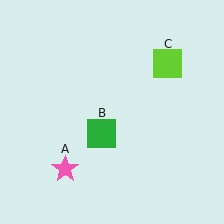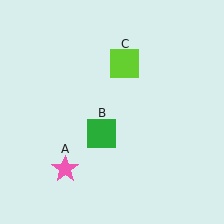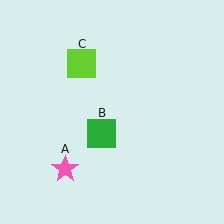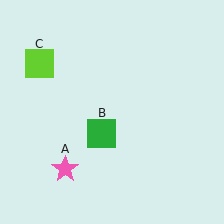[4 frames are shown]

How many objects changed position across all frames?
1 object changed position: lime square (object C).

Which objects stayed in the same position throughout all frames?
Pink star (object A) and green square (object B) remained stationary.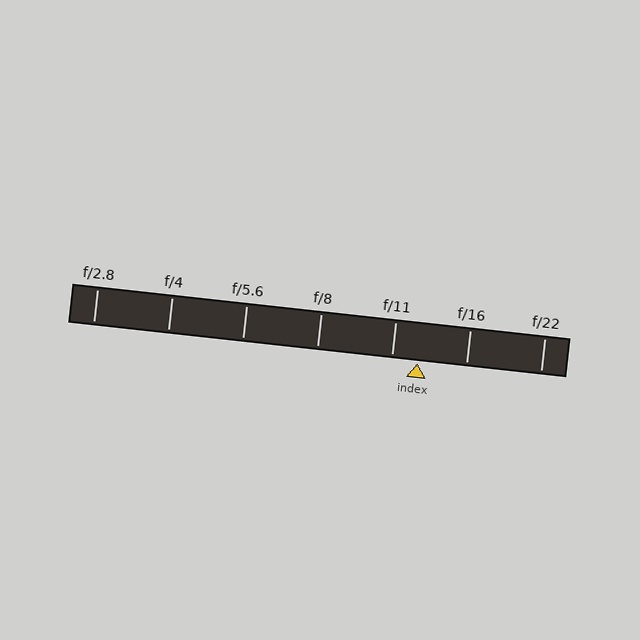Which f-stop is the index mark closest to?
The index mark is closest to f/11.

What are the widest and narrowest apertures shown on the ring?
The widest aperture shown is f/2.8 and the narrowest is f/22.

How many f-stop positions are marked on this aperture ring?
There are 7 f-stop positions marked.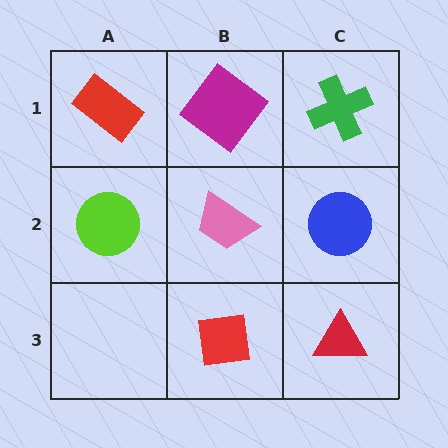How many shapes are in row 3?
2 shapes.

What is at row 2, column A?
A lime circle.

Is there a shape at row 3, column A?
No, that cell is empty.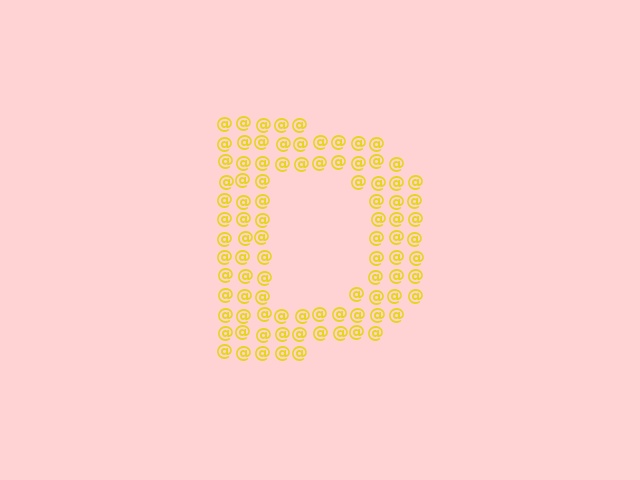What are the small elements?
The small elements are at signs.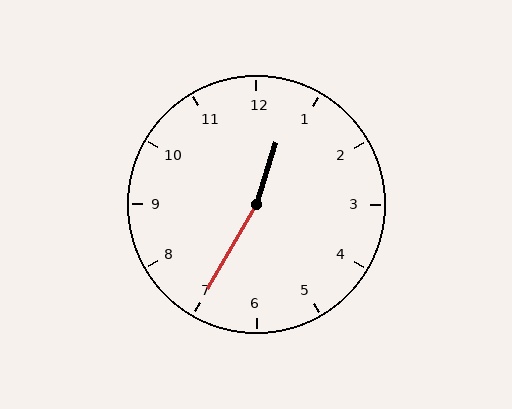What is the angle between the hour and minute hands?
Approximately 168 degrees.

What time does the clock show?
12:35.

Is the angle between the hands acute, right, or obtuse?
It is obtuse.